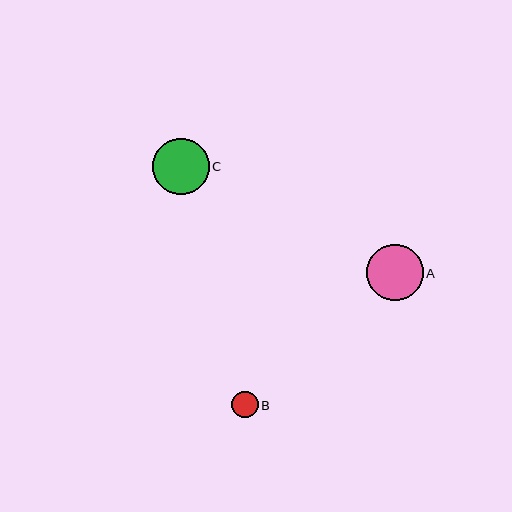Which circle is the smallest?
Circle B is the smallest with a size of approximately 27 pixels.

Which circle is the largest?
Circle C is the largest with a size of approximately 57 pixels.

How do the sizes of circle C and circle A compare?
Circle C and circle A are approximately the same size.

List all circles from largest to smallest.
From largest to smallest: C, A, B.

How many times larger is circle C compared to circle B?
Circle C is approximately 2.1 times the size of circle B.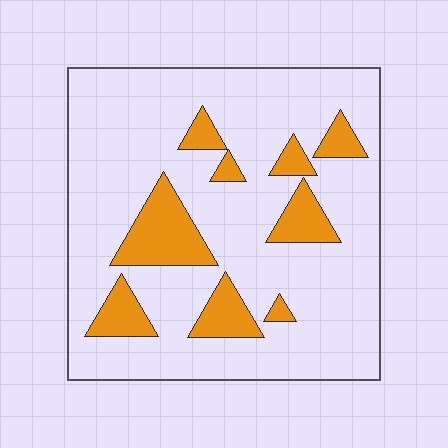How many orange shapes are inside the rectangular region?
9.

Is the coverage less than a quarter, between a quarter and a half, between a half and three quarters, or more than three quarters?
Less than a quarter.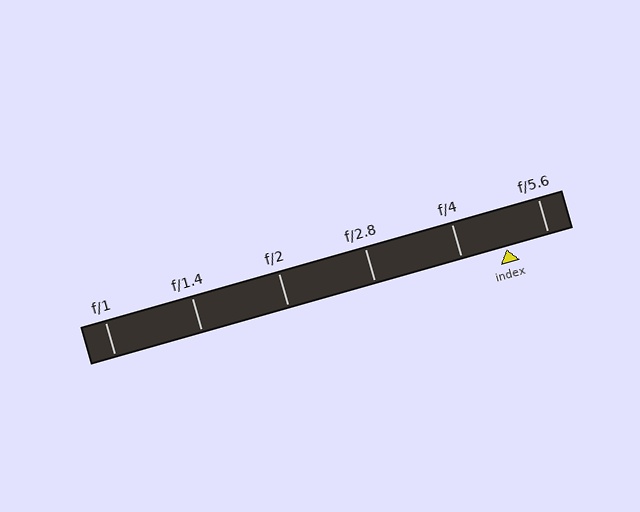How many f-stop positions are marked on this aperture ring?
There are 6 f-stop positions marked.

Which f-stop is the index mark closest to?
The index mark is closest to f/5.6.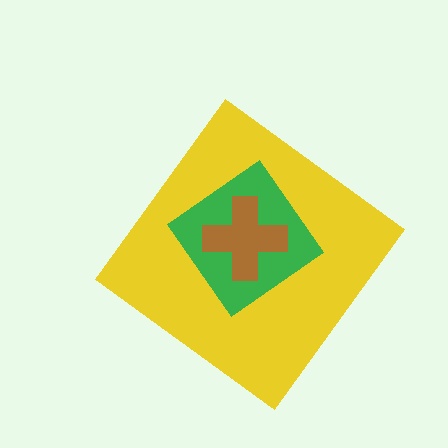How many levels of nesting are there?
3.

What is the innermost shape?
The brown cross.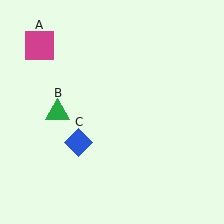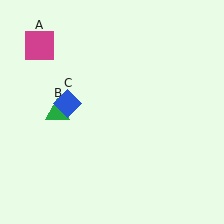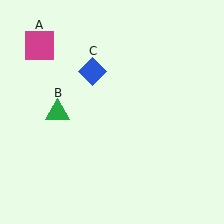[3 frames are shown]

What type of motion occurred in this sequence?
The blue diamond (object C) rotated clockwise around the center of the scene.